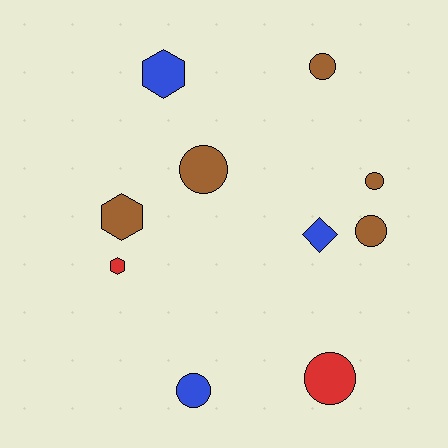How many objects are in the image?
There are 10 objects.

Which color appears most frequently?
Brown, with 5 objects.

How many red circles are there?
There is 1 red circle.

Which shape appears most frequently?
Circle, with 6 objects.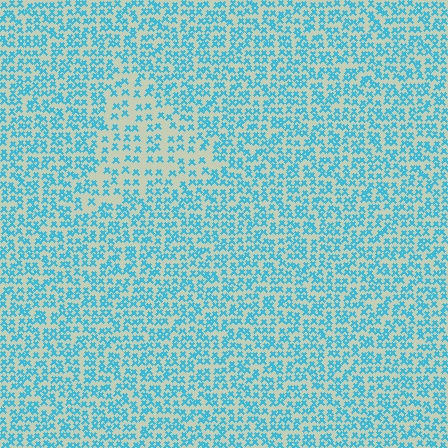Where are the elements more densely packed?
The elements are more densely packed outside the triangle boundary.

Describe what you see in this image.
The image contains small cyan elements arranged at two different densities. A triangle-shaped region is visible where the elements are less densely packed than the surrounding area.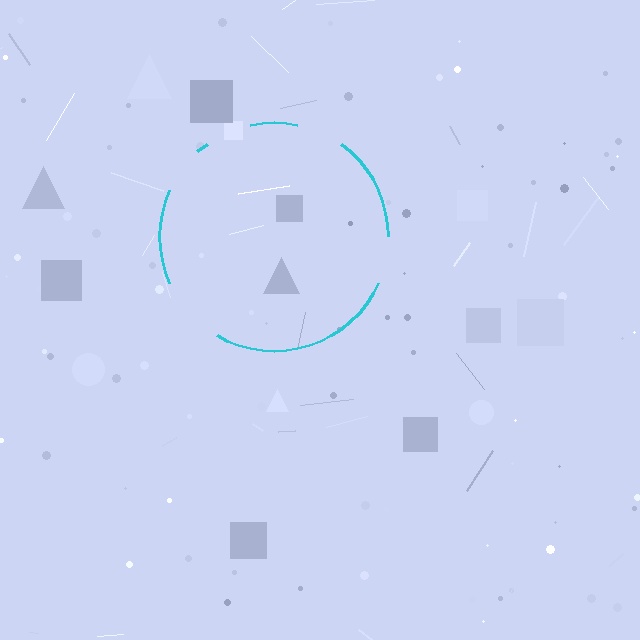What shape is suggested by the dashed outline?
The dashed outline suggests a circle.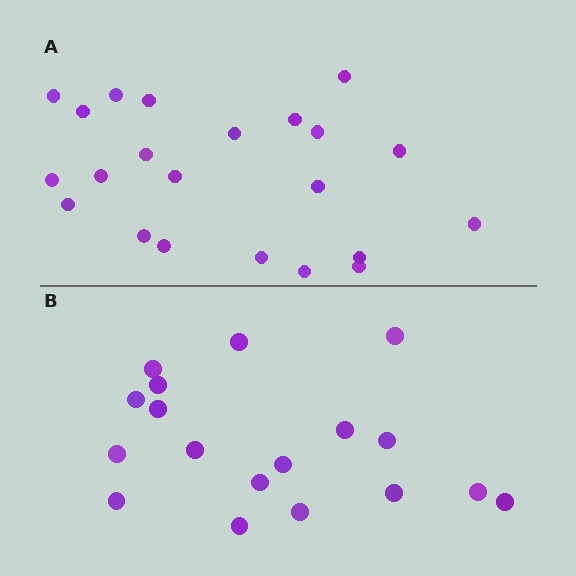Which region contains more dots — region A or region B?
Region A (the top region) has more dots.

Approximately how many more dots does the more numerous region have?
Region A has about 4 more dots than region B.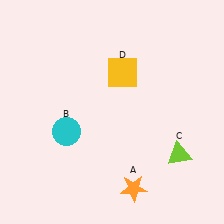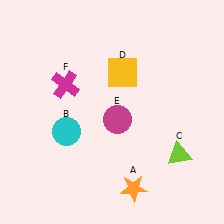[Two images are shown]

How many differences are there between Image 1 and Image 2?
There are 2 differences between the two images.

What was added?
A magenta circle (E), a magenta cross (F) were added in Image 2.